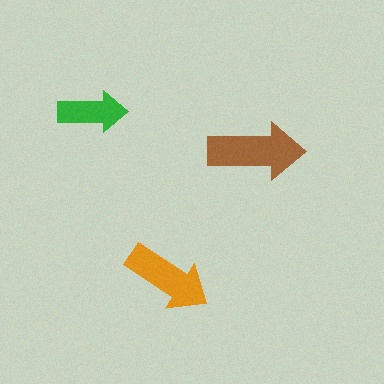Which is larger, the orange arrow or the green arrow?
The orange one.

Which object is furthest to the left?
The green arrow is leftmost.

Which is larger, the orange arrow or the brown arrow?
The brown one.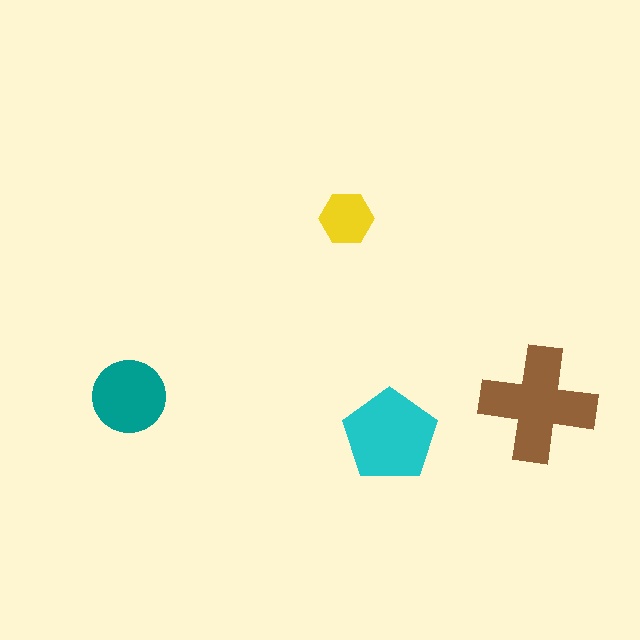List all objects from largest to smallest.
The brown cross, the cyan pentagon, the teal circle, the yellow hexagon.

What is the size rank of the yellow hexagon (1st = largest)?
4th.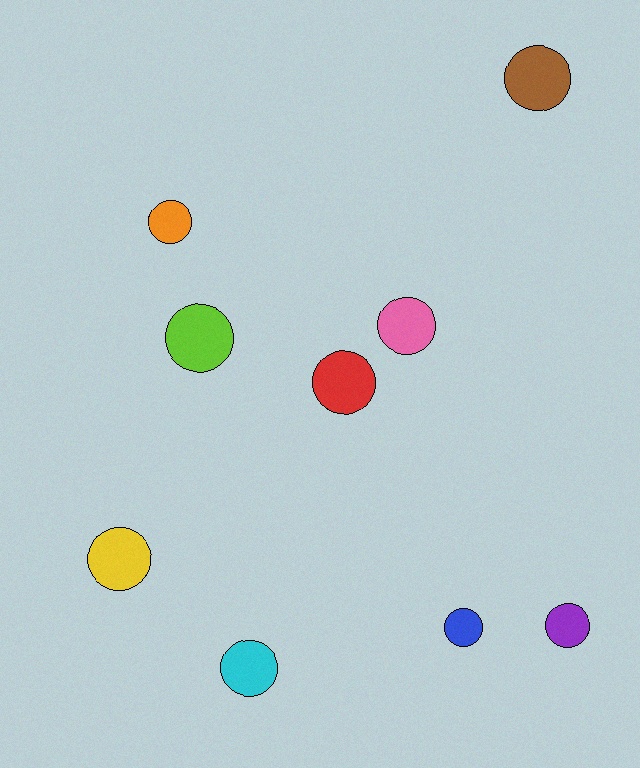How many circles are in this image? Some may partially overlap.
There are 9 circles.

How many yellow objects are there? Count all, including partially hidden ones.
There is 1 yellow object.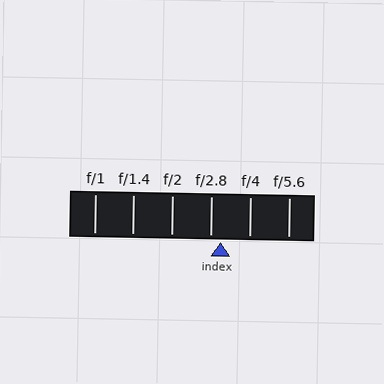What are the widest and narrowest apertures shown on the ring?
The widest aperture shown is f/1 and the narrowest is f/5.6.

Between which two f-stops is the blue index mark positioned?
The index mark is between f/2.8 and f/4.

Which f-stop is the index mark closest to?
The index mark is closest to f/2.8.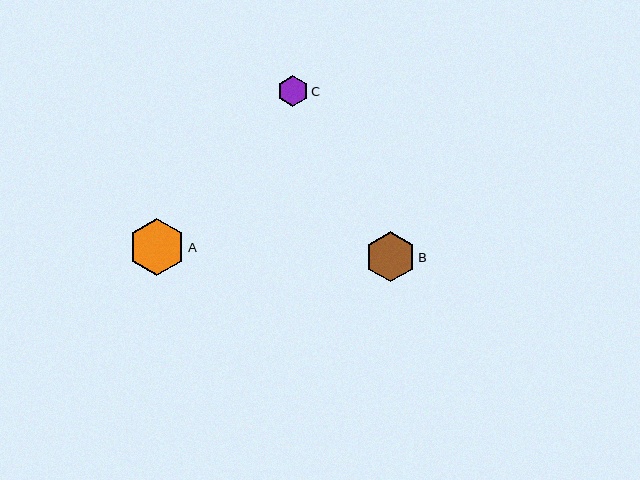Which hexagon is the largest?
Hexagon A is the largest with a size of approximately 57 pixels.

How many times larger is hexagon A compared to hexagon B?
Hexagon A is approximately 1.1 times the size of hexagon B.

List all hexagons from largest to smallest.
From largest to smallest: A, B, C.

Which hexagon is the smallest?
Hexagon C is the smallest with a size of approximately 31 pixels.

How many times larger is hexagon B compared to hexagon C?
Hexagon B is approximately 1.6 times the size of hexagon C.